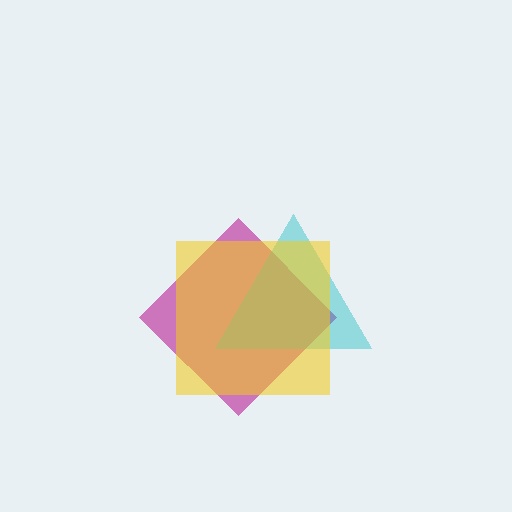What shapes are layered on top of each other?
The layered shapes are: a magenta diamond, a cyan triangle, a yellow square.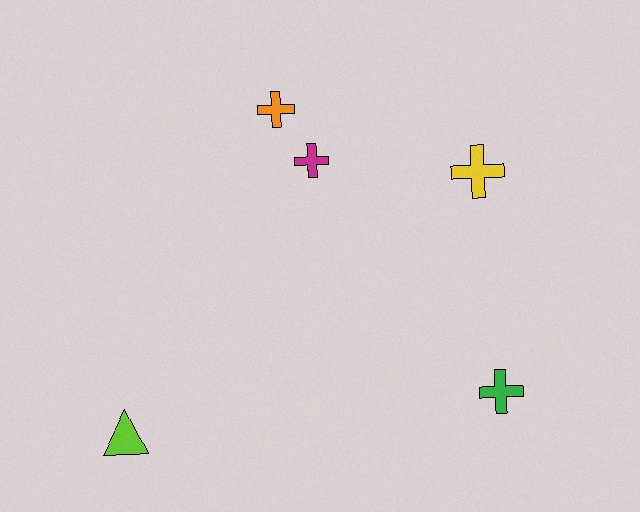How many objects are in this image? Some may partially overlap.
There are 5 objects.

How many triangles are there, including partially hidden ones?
There is 1 triangle.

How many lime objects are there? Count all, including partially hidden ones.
There is 1 lime object.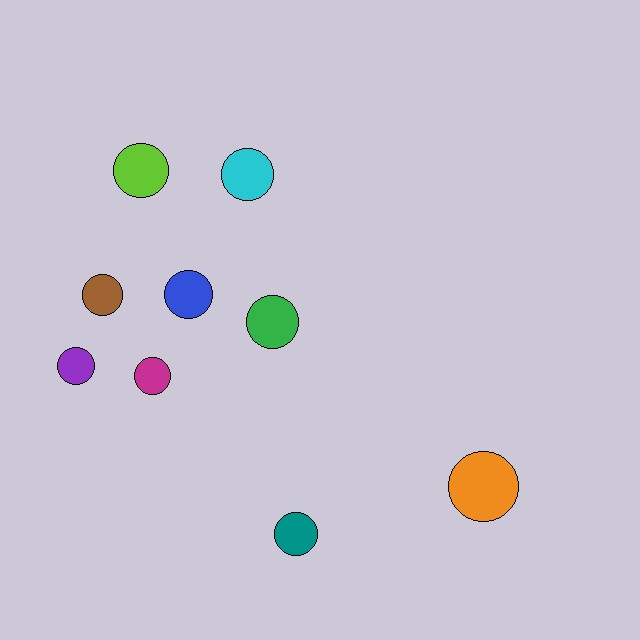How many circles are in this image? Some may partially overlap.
There are 9 circles.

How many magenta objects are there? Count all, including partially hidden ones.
There is 1 magenta object.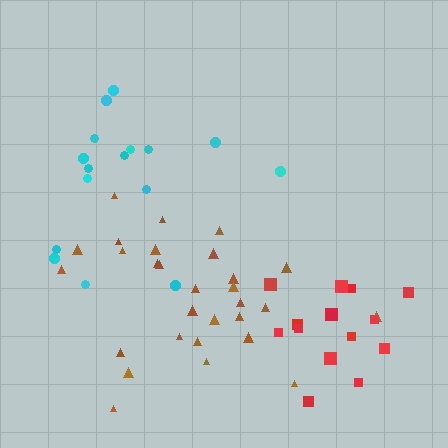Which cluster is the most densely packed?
Brown.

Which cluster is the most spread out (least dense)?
Cyan.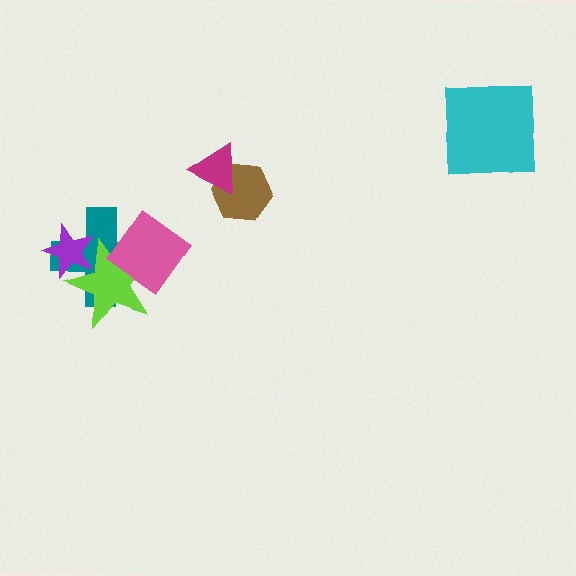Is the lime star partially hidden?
Yes, it is partially covered by another shape.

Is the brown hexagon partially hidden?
Yes, it is partially covered by another shape.